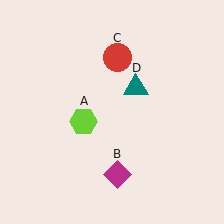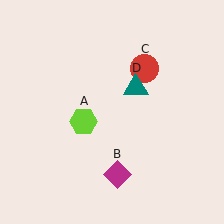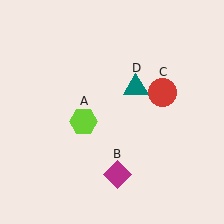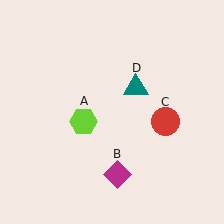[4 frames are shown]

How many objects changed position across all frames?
1 object changed position: red circle (object C).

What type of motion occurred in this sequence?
The red circle (object C) rotated clockwise around the center of the scene.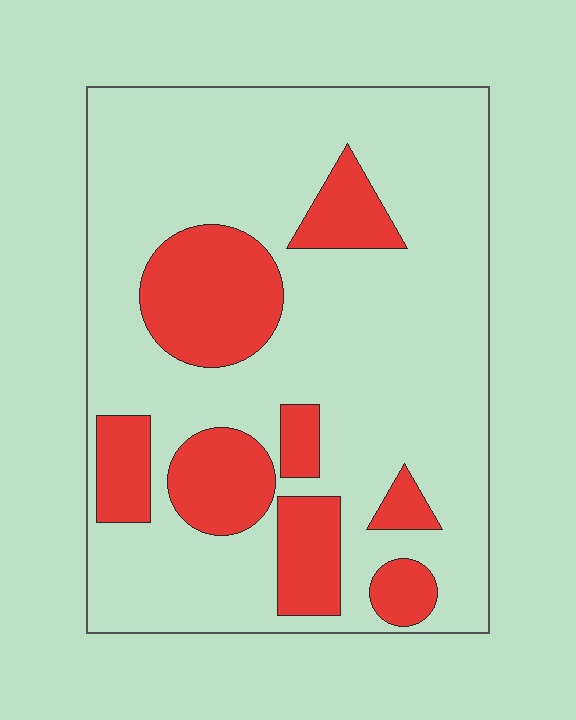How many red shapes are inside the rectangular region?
8.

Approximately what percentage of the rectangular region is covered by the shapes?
Approximately 25%.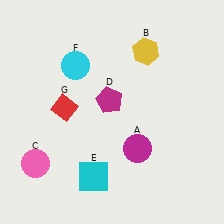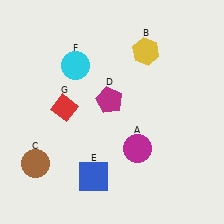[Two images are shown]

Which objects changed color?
C changed from pink to brown. E changed from cyan to blue.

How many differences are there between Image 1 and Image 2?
There are 2 differences between the two images.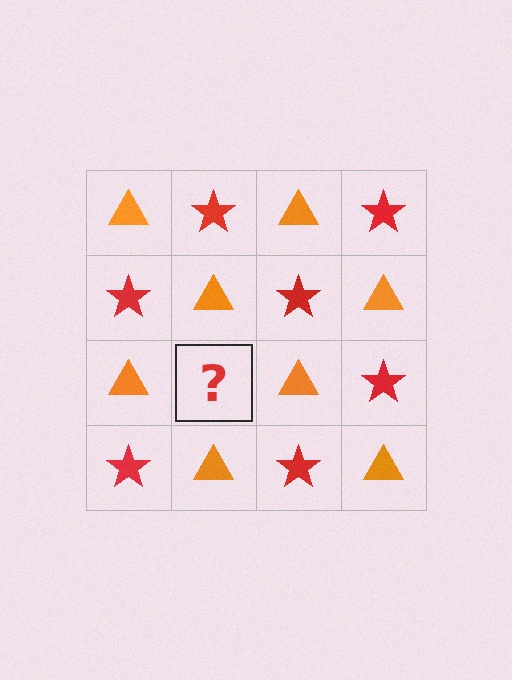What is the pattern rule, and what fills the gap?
The rule is that it alternates orange triangle and red star in a checkerboard pattern. The gap should be filled with a red star.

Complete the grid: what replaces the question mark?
The question mark should be replaced with a red star.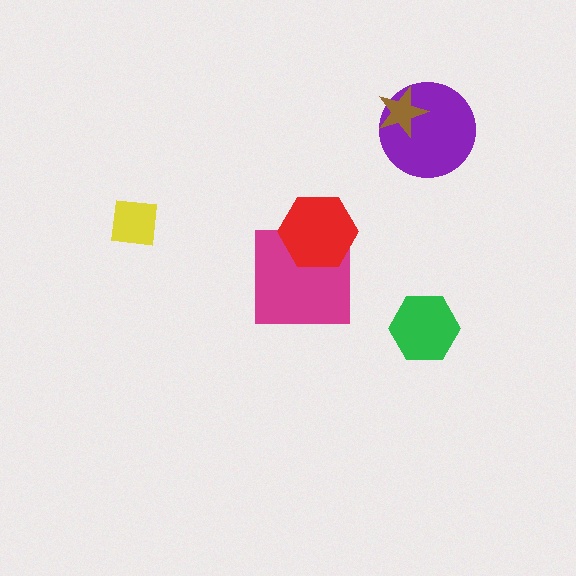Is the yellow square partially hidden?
No, no other shape covers it.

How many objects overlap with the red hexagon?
1 object overlaps with the red hexagon.